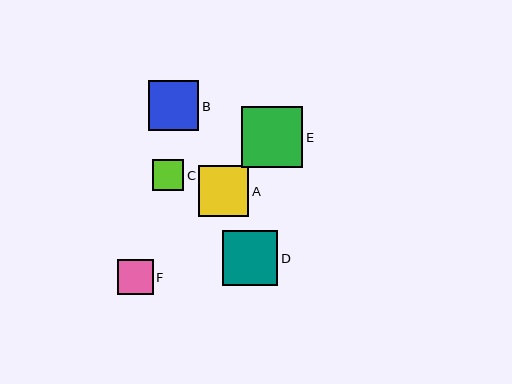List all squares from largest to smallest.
From largest to smallest: E, D, B, A, F, C.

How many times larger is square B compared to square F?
Square B is approximately 1.4 times the size of square F.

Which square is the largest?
Square E is the largest with a size of approximately 61 pixels.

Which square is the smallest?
Square C is the smallest with a size of approximately 32 pixels.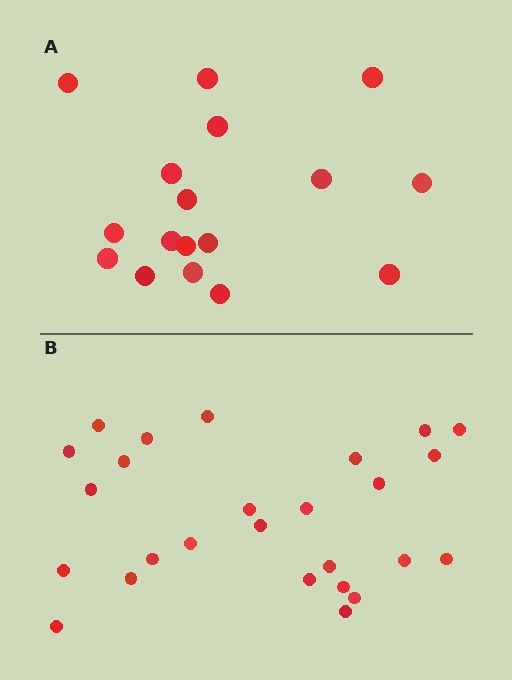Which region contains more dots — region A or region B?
Region B (the bottom region) has more dots.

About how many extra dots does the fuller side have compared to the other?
Region B has roughly 8 or so more dots than region A.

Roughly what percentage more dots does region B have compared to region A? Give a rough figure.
About 55% more.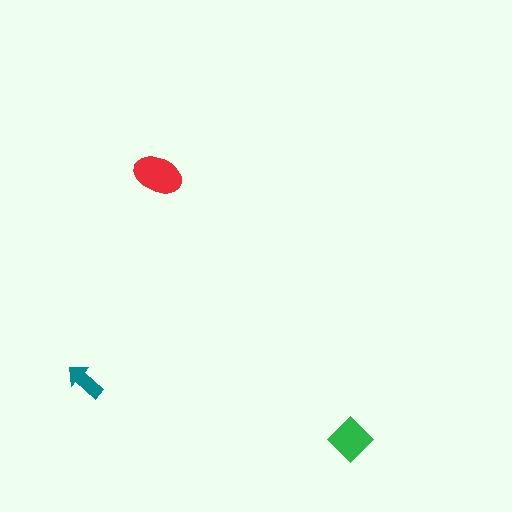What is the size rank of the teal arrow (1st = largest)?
3rd.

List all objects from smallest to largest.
The teal arrow, the green diamond, the red ellipse.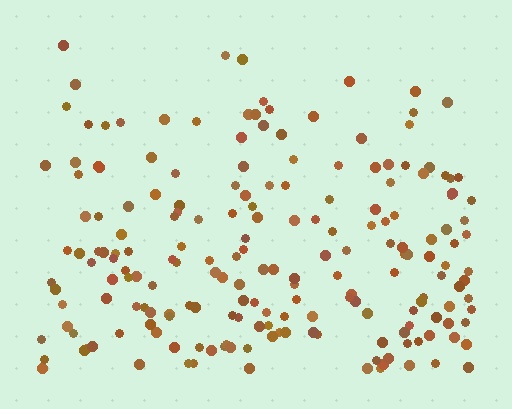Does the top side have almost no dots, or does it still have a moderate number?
Still a moderate number, just noticeably fewer than the bottom.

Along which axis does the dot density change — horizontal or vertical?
Vertical.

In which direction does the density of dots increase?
From top to bottom, with the bottom side densest.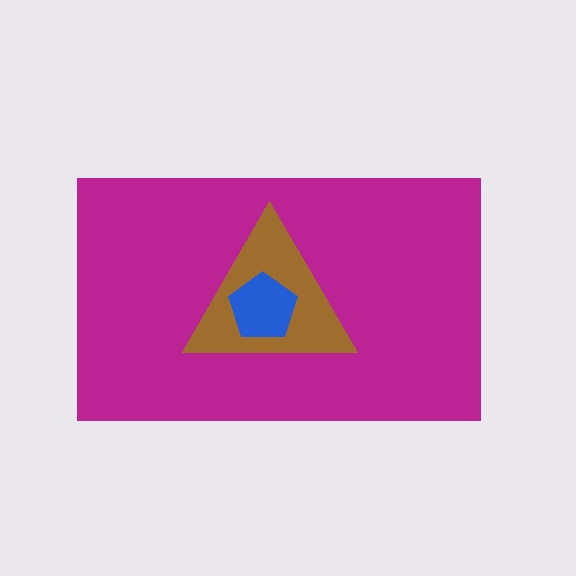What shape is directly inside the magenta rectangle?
The brown triangle.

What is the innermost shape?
The blue pentagon.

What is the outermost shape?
The magenta rectangle.